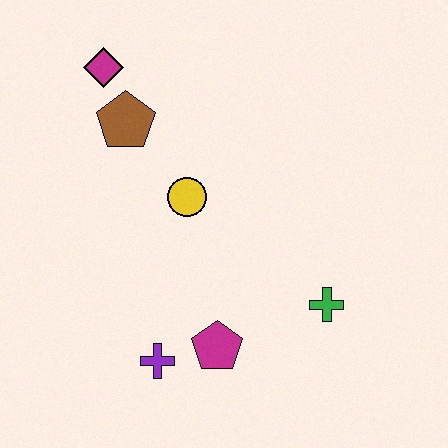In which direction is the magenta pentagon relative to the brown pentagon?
The magenta pentagon is below the brown pentagon.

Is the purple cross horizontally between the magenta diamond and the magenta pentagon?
Yes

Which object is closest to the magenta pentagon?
The purple cross is closest to the magenta pentagon.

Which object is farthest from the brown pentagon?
The green cross is farthest from the brown pentagon.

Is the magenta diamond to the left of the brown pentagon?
Yes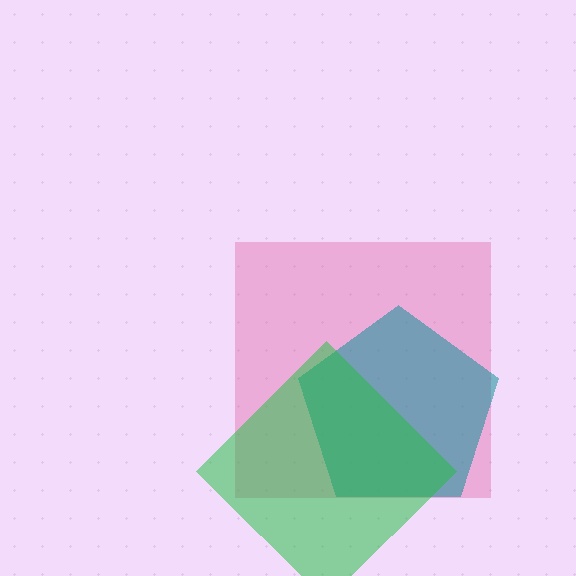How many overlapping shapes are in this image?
There are 3 overlapping shapes in the image.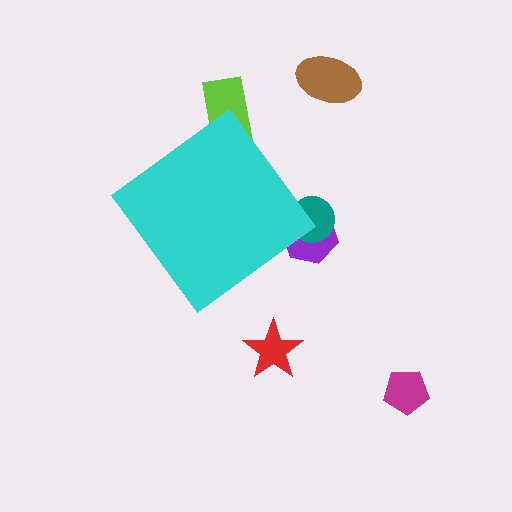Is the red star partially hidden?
No, the red star is fully visible.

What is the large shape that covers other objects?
A cyan diamond.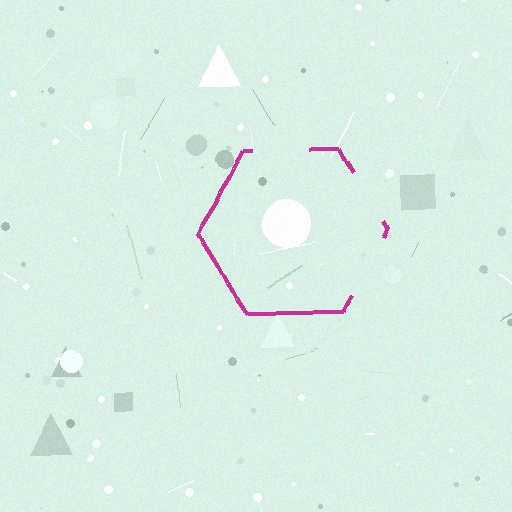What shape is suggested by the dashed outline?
The dashed outline suggests a hexagon.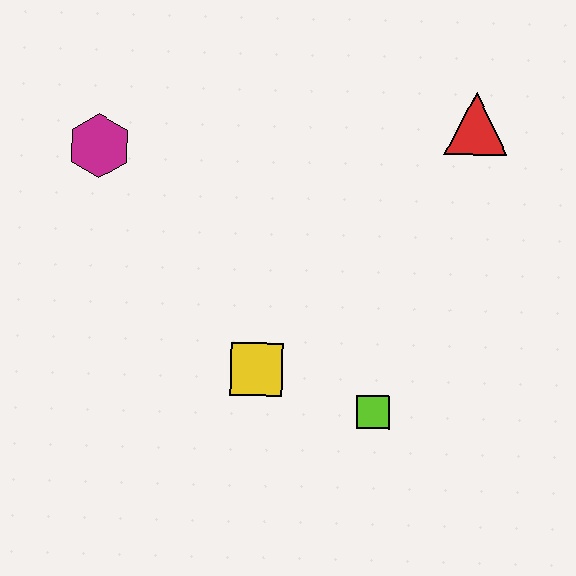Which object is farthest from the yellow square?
The red triangle is farthest from the yellow square.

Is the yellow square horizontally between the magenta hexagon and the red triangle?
Yes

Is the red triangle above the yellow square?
Yes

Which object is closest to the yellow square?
The lime square is closest to the yellow square.